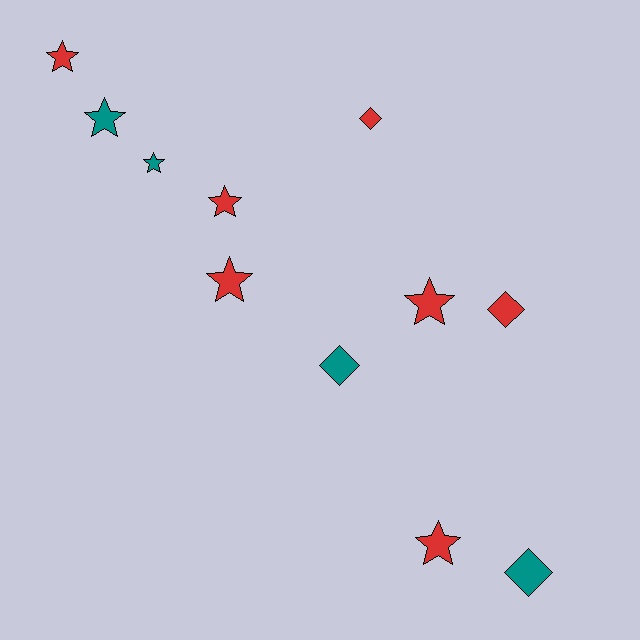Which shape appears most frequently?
Star, with 7 objects.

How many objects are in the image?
There are 11 objects.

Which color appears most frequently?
Red, with 7 objects.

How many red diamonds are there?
There are 2 red diamonds.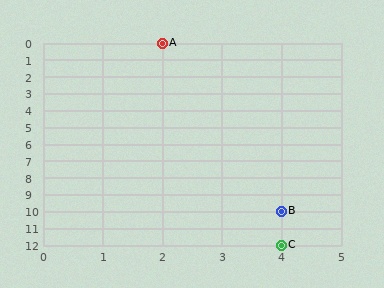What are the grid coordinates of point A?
Point A is at grid coordinates (2, 0).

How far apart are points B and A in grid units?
Points B and A are 2 columns and 10 rows apart (about 10.2 grid units diagonally).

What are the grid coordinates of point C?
Point C is at grid coordinates (4, 12).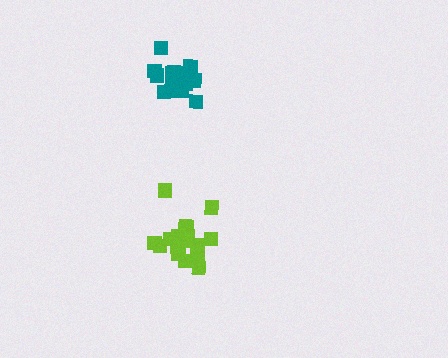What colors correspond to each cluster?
The clusters are colored: teal, lime.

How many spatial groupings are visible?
There are 2 spatial groupings.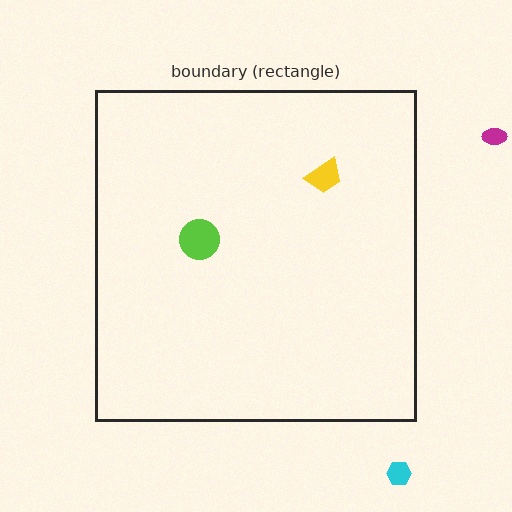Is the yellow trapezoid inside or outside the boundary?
Inside.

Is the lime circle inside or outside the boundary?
Inside.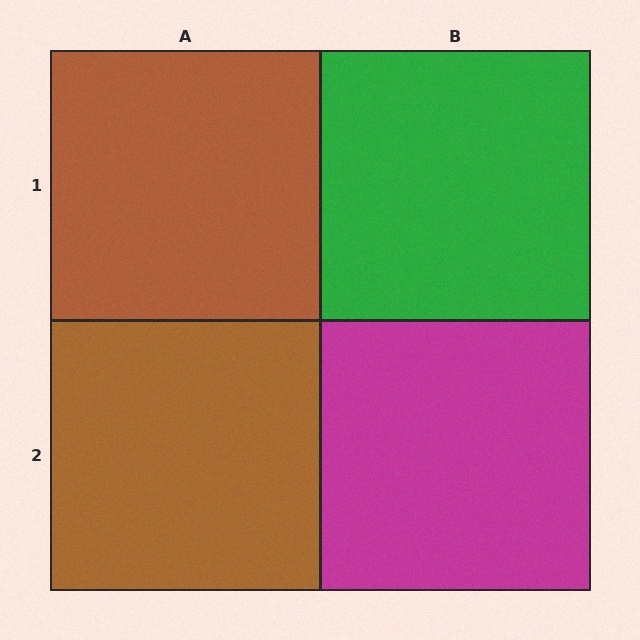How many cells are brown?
2 cells are brown.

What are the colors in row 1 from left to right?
Brown, green.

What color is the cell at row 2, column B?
Magenta.